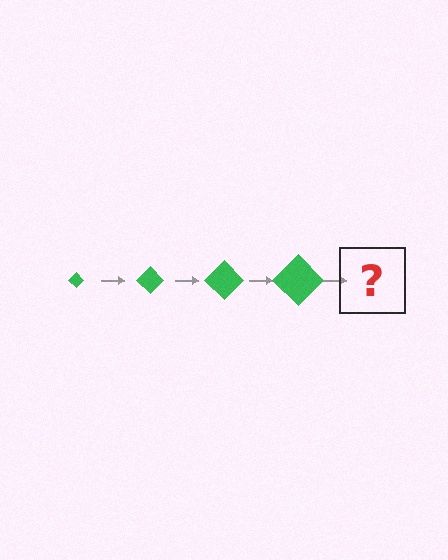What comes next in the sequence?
The next element should be a green diamond, larger than the previous one.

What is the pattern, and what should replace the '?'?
The pattern is that the diamond gets progressively larger each step. The '?' should be a green diamond, larger than the previous one.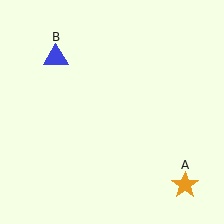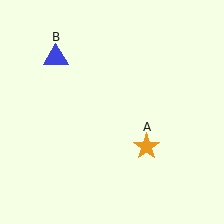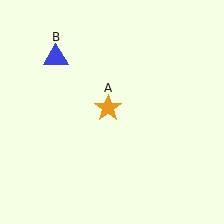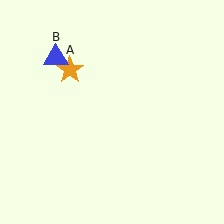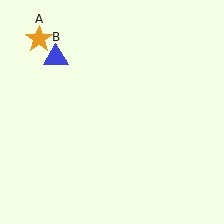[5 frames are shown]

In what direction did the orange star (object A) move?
The orange star (object A) moved up and to the left.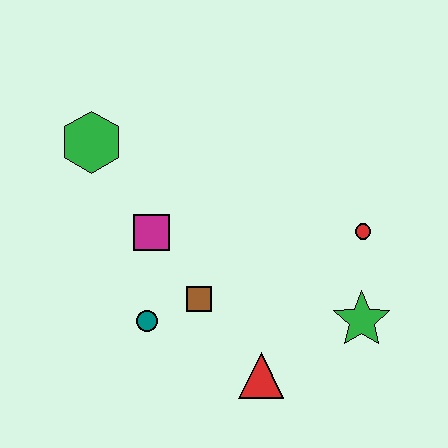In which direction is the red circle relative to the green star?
The red circle is above the green star.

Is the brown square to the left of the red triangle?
Yes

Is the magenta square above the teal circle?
Yes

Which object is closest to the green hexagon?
The magenta square is closest to the green hexagon.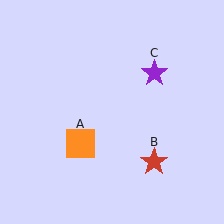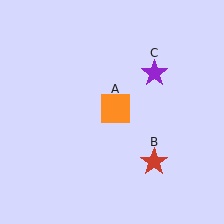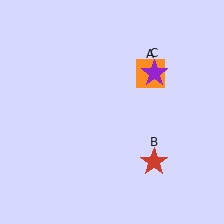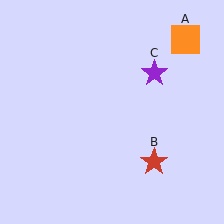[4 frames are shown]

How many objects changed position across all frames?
1 object changed position: orange square (object A).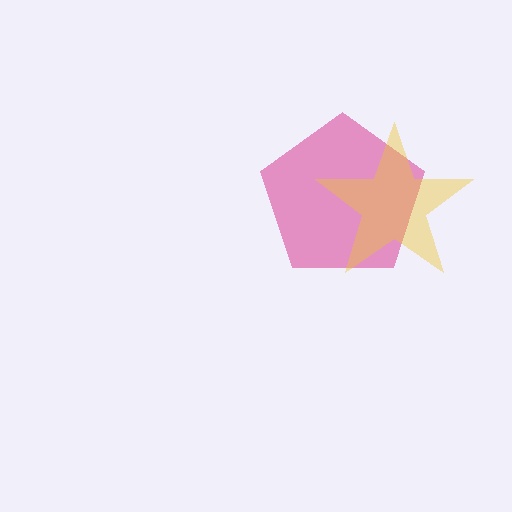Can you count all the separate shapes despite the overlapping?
Yes, there are 2 separate shapes.